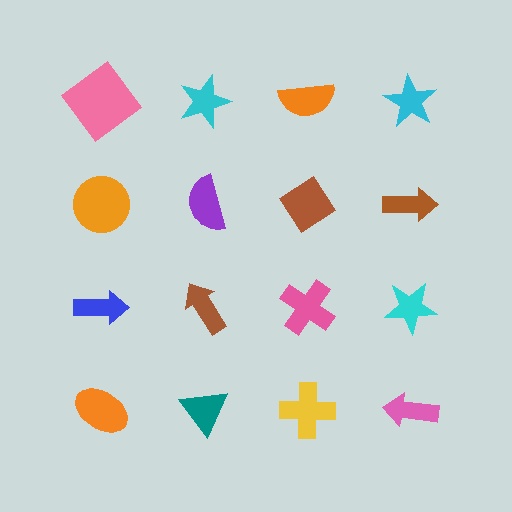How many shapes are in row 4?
4 shapes.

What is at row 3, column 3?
A pink cross.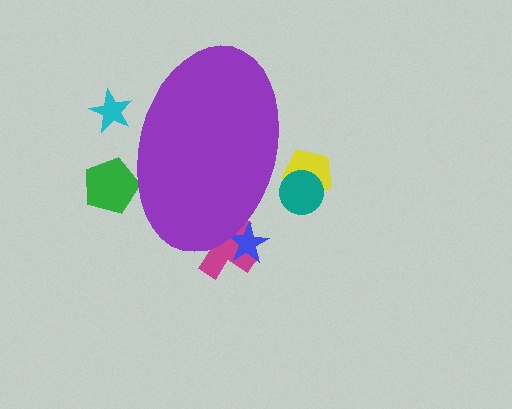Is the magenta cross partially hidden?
Yes, the magenta cross is partially hidden behind the purple ellipse.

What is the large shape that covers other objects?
A purple ellipse.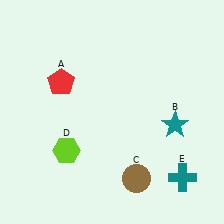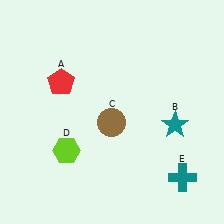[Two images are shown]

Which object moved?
The brown circle (C) moved up.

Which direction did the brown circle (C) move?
The brown circle (C) moved up.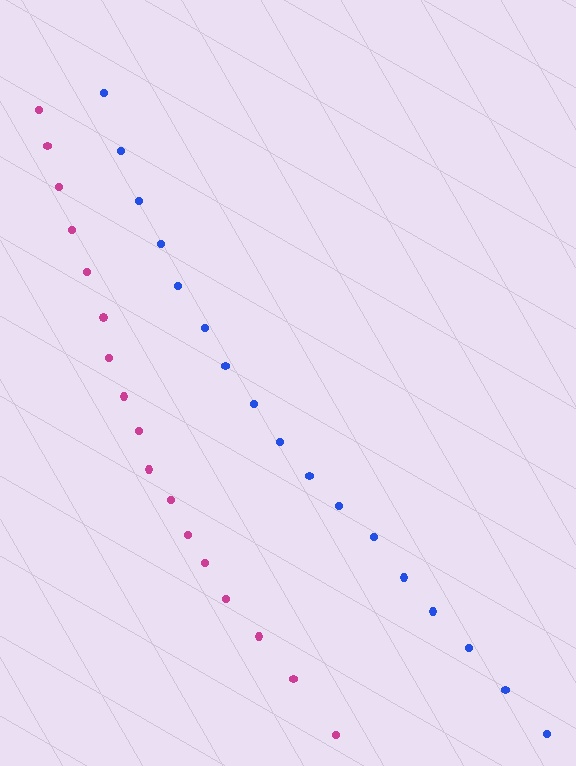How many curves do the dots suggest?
There are 2 distinct paths.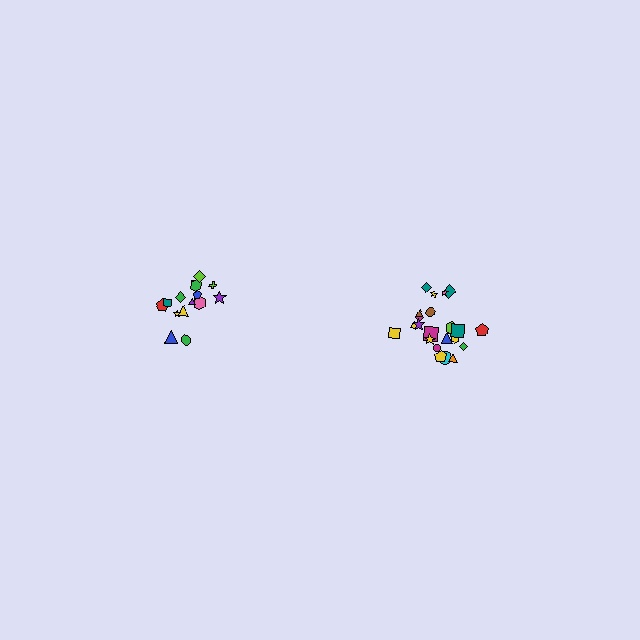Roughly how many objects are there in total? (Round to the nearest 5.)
Roughly 35 objects in total.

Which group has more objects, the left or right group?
The right group.